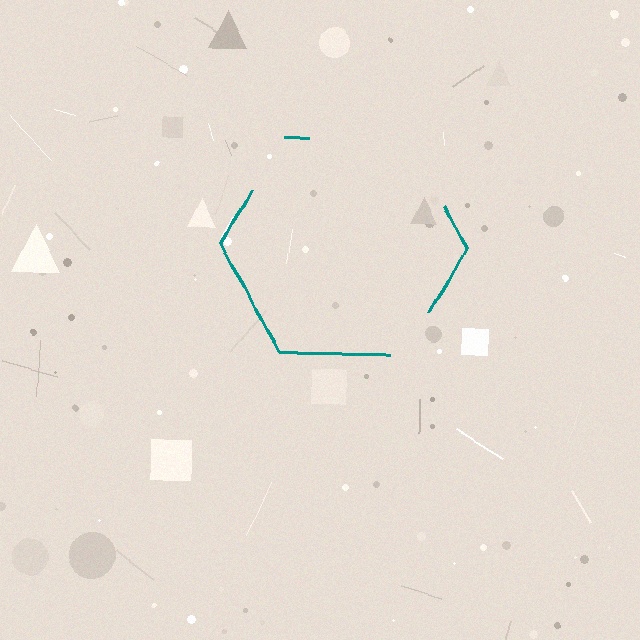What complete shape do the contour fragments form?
The contour fragments form a hexagon.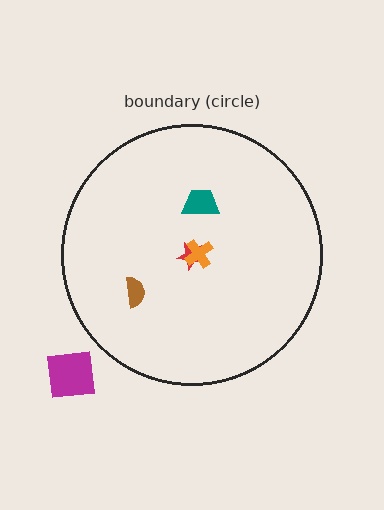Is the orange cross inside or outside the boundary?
Inside.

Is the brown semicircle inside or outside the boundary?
Inside.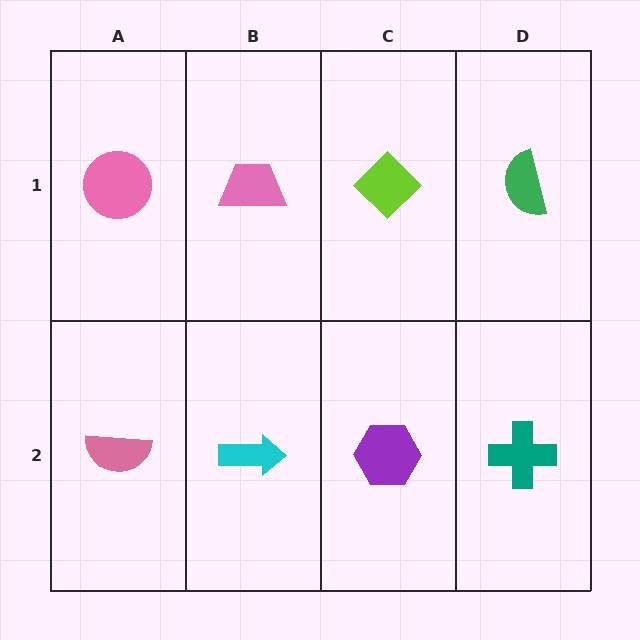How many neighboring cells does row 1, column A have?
2.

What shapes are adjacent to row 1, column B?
A cyan arrow (row 2, column B), a pink circle (row 1, column A), a lime diamond (row 1, column C).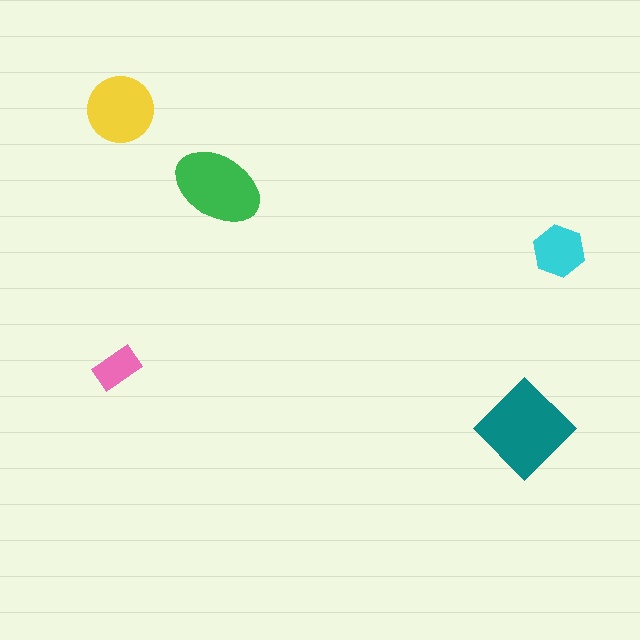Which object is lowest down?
The teal diamond is bottommost.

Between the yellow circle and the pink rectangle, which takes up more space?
The yellow circle.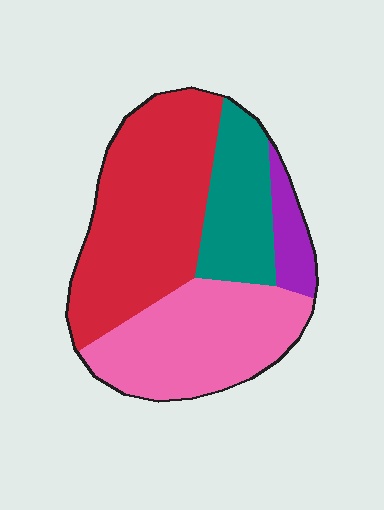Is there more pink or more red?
Red.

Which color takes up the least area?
Purple, at roughly 5%.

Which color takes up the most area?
Red, at roughly 40%.